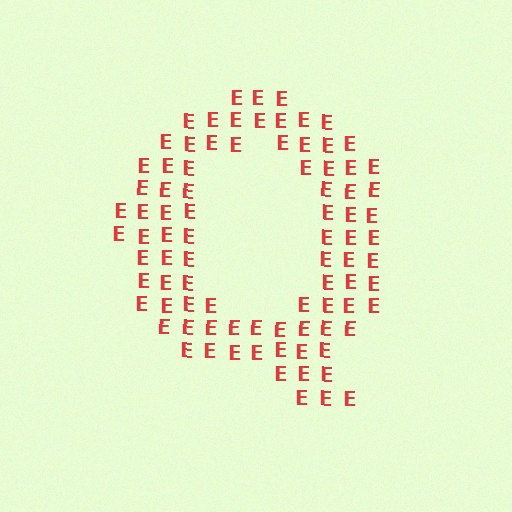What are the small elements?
The small elements are letter E's.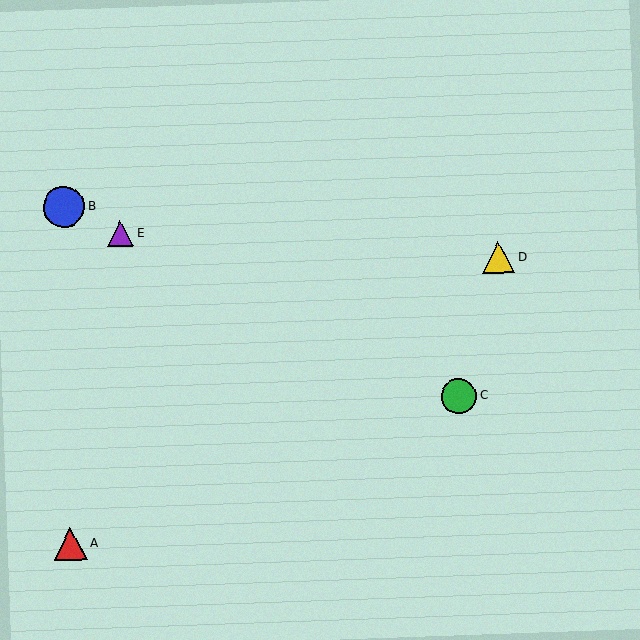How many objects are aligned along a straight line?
3 objects (B, C, E) are aligned along a straight line.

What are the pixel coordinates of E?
Object E is at (120, 234).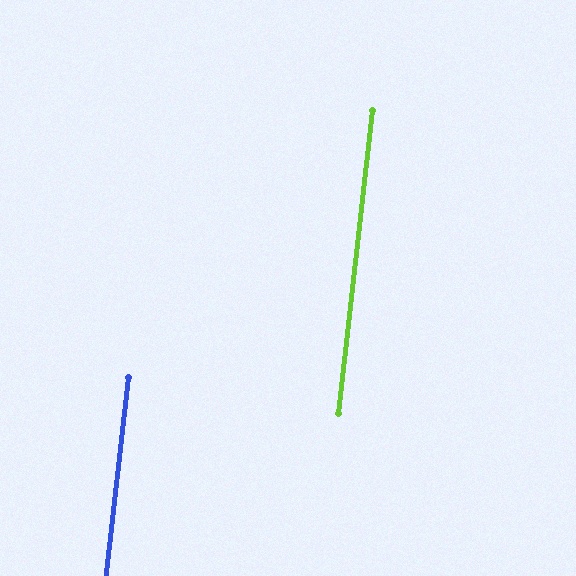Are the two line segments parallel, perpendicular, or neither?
Parallel — their directions differ by only 0.0°.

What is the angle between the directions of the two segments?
Approximately 0 degrees.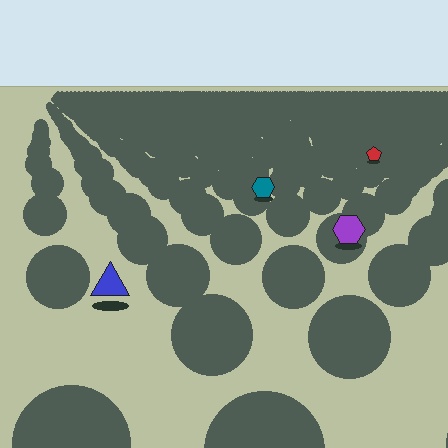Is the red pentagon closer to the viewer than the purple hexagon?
No. The purple hexagon is closer — you can tell from the texture gradient: the ground texture is coarser near it.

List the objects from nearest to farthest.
From nearest to farthest: the blue triangle, the purple hexagon, the teal hexagon, the red pentagon.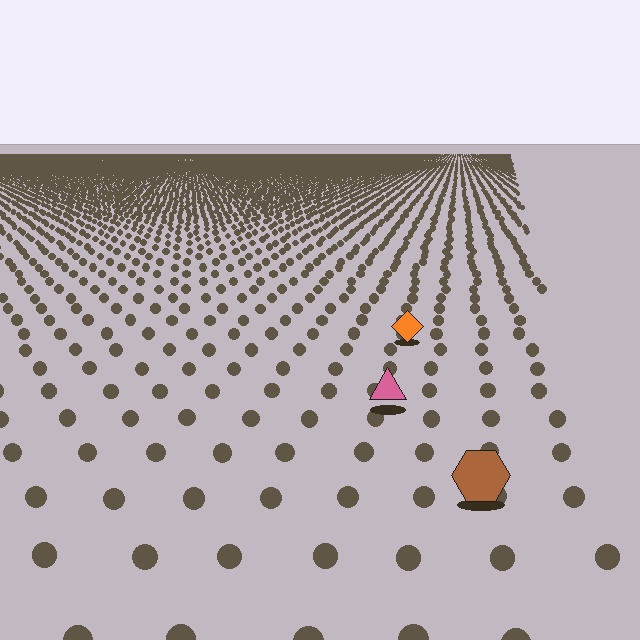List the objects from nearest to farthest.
From nearest to farthest: the brown hexagon, the pink triangle, the orange diamond.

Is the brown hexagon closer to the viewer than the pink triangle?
Yes. The brown hexagon is closer — you can tell from the texture gradient: the ground texture is coarser near it.